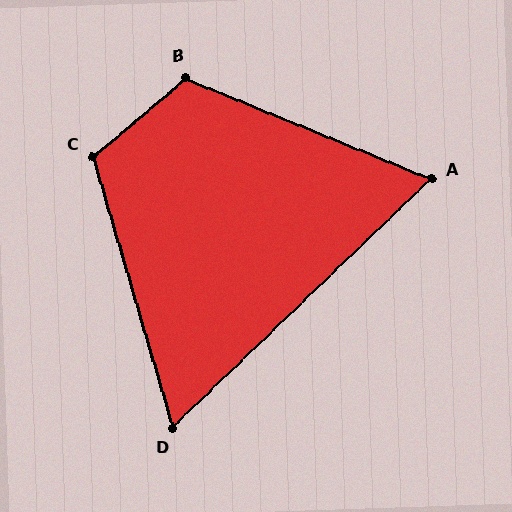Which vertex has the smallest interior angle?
D, at approximately 63 degrees.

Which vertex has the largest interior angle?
B, at approximately 117 degrees.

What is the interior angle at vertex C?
Approximately 114 degrees (obtuse).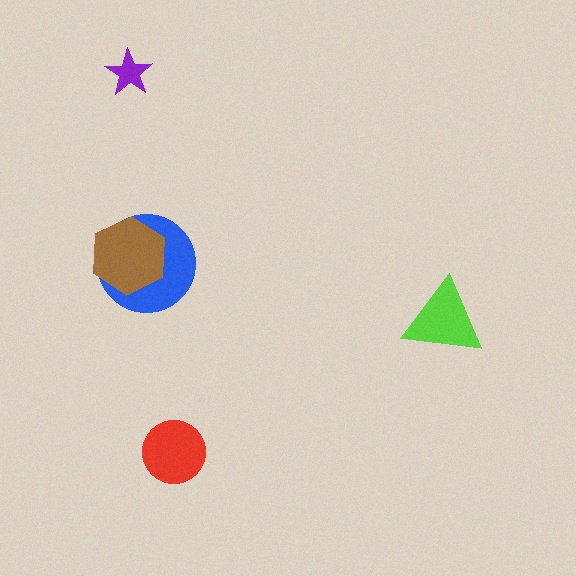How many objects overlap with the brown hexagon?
1 object overlaps with the brown hexagon.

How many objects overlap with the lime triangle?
0 objects overlap with the lime triangle.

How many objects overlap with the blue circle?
1 object overlaps with the blue circle.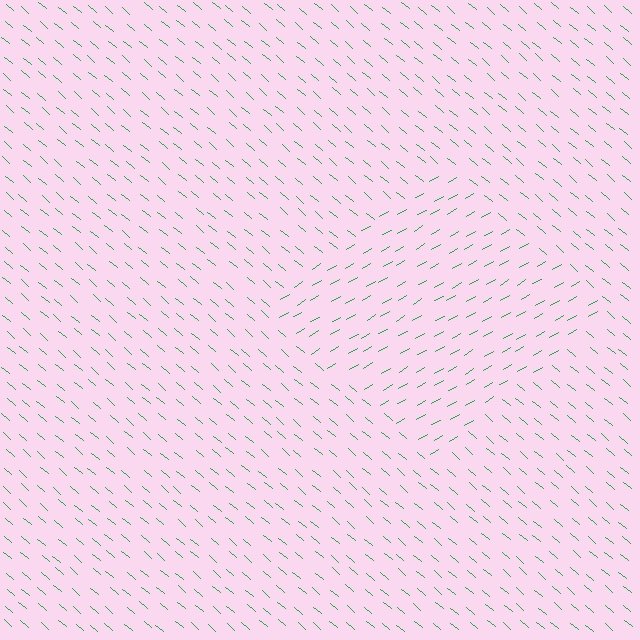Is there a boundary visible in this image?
Yes, there is a texture boundary formed by a change in line orientation.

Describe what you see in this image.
The image is filled with small green line segments. A diamond region in the image has lines oriented differently from the surrounding lines, creating a visible texture boundary.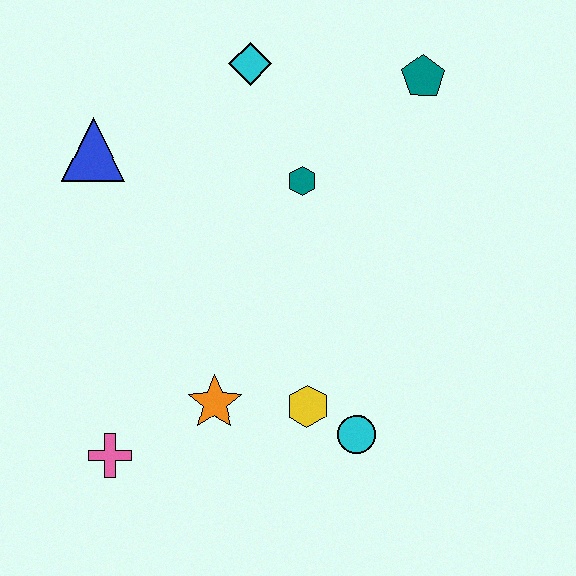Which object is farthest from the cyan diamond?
The pink cross is farthest from the cyan diamond.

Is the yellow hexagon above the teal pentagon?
No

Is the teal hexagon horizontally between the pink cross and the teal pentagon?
Yes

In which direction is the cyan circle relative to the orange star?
The cyan circle is to the right of the orange star.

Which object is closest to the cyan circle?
The yellow hexagon is closest to the cyan circle.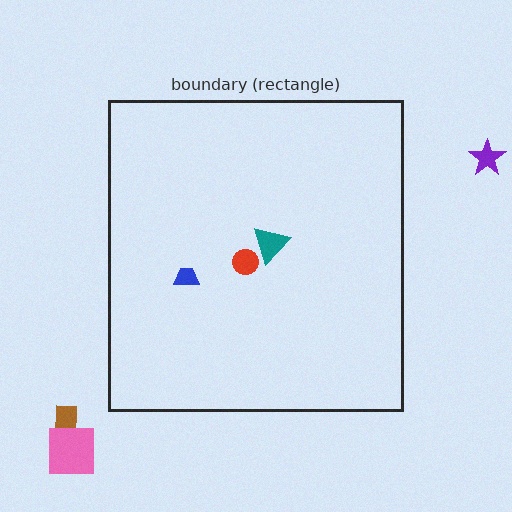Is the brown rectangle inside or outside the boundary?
Outside.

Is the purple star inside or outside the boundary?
Outside.